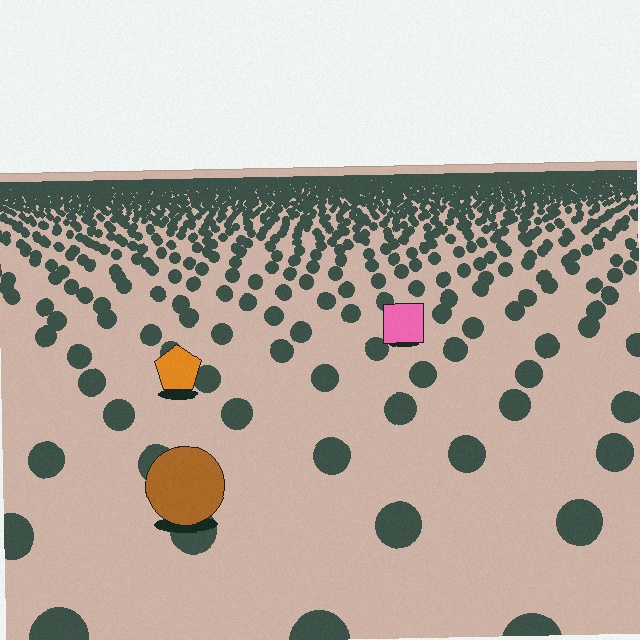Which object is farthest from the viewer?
The pink square is farthest from the viewer. It appears smaller and the ground texture around it is denser.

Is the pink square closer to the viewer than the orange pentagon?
No. The orange pentagon is closer — you can tell from the texture gradient: the ground texture is coarser near it.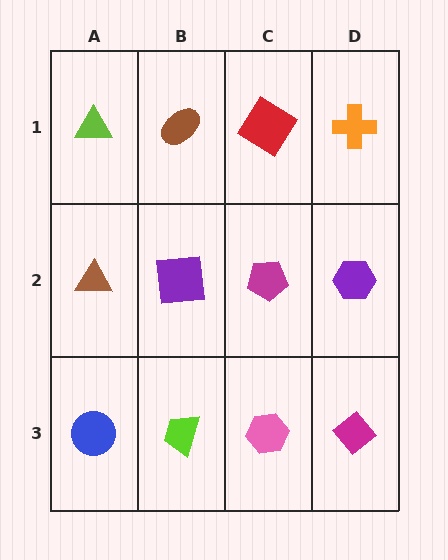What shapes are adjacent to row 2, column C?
A red diamond (row 1, column C), a pink hexagon (row 3, column C), a purple square (row 2, column B), a purple hexagon (row 2, column D).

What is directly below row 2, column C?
A pink hexagon.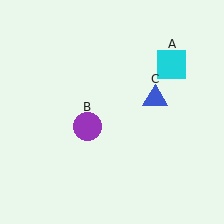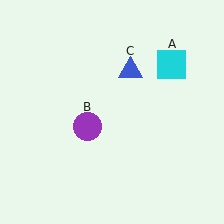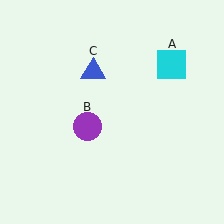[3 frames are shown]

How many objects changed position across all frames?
1 object changed position: blue triangle (object C).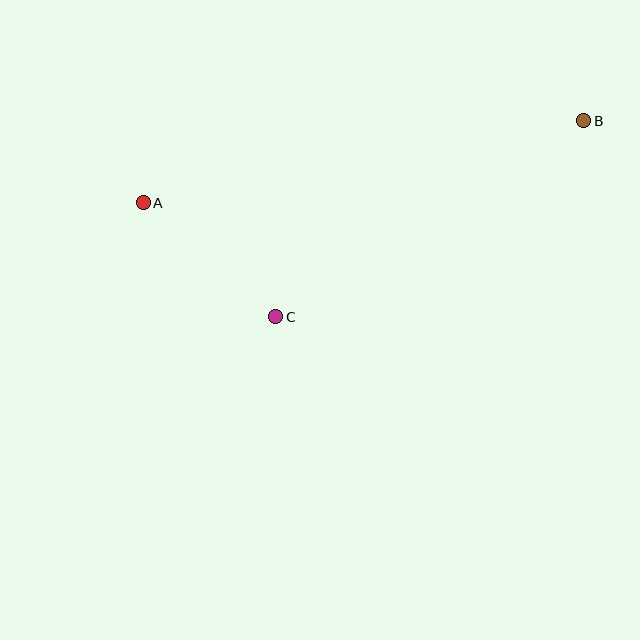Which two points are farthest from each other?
Points A and B are farthest from each other.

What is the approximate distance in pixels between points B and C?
The distance between B and C is approximately 365 pixels.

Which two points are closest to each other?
Points A and C are closest to each other.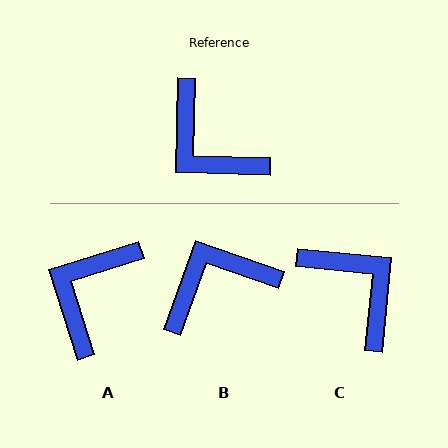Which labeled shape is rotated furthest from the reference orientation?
C, about 176 degrees away.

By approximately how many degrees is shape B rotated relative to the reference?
Approximately 108 degrees clockwise.